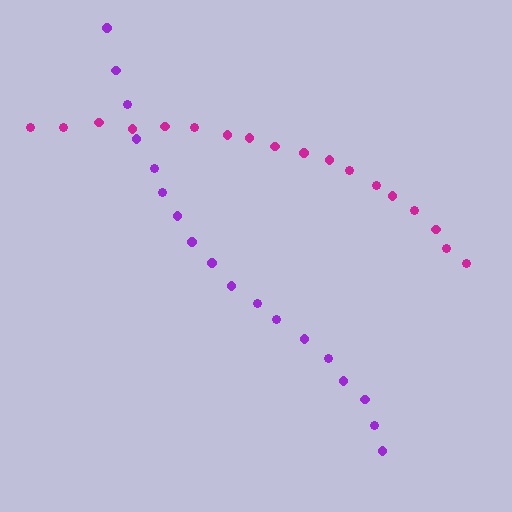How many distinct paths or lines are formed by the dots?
There are 2 distinct paths.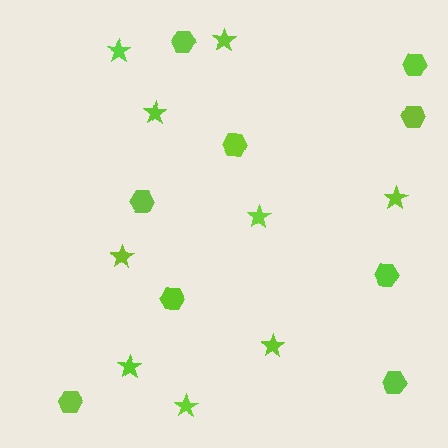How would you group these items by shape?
There are 2 groups: one group of hexagons (9) and one group of stars (9).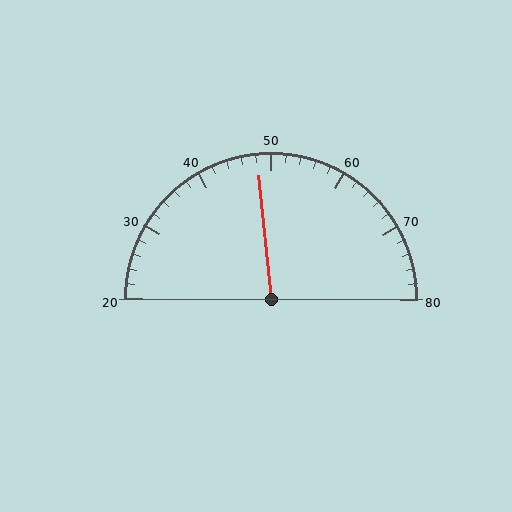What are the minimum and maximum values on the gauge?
The gauge ranges from 20 to 80.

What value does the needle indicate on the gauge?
The needle indicates approximately 48.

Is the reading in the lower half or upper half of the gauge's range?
The reading is in the lower half of the range (20 to 80).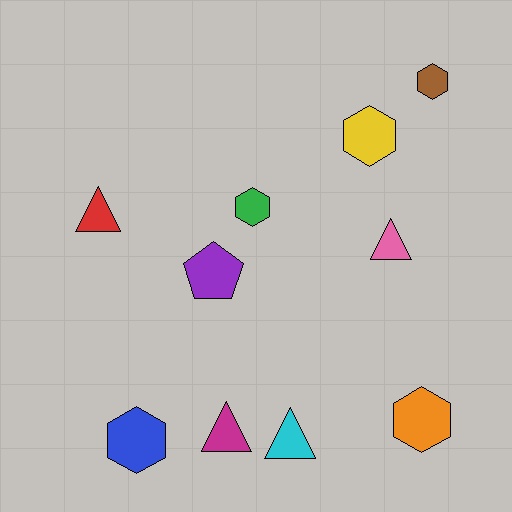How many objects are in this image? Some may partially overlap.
There are 10 objects.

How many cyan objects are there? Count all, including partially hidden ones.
There is 1 cyan object.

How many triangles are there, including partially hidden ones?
There are 4 triangles.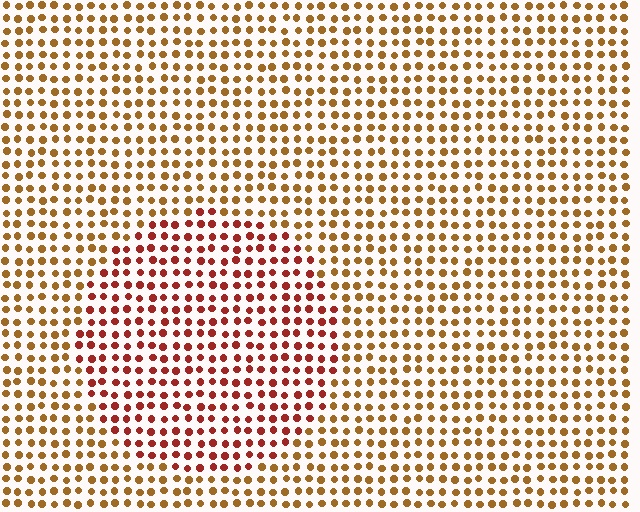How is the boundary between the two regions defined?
The boundary is defined purely by a slight shift in hue (about 34 degrees). Spacing, size, and orientation are identical on both sides.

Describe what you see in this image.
The image is filled with small brown elements in a uniform arrangement. A circle-shaped region is visible where the elements are tinted to a slightly different hue, forming a subtle color boundary.